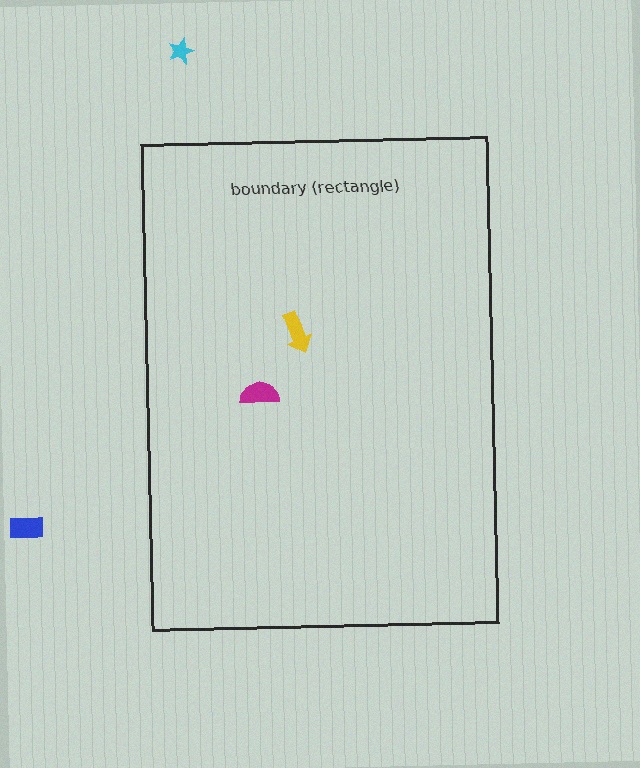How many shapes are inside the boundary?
2 inside, 2 outside.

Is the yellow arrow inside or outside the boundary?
Inside.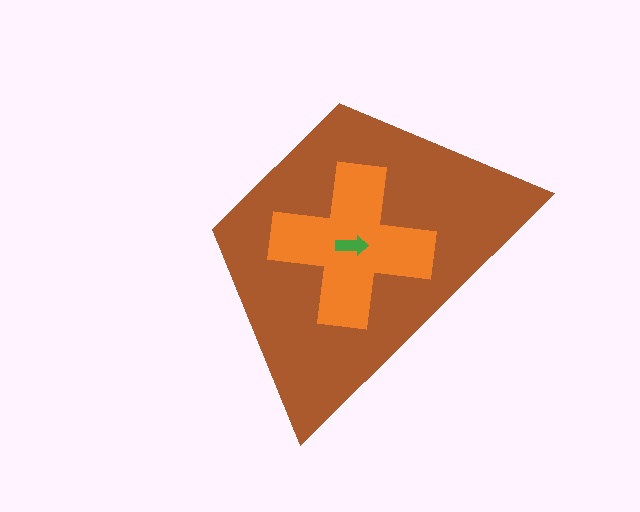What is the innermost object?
The green arrow.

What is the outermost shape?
The brown trapezoid.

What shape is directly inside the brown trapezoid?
The orange cross.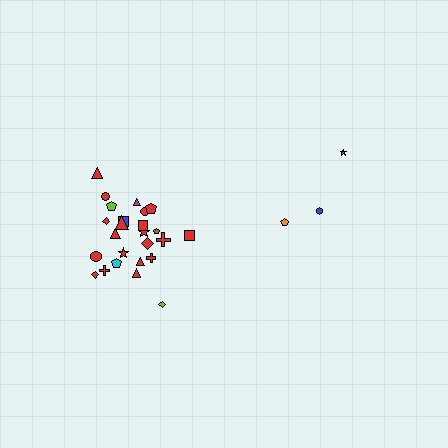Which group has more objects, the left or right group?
The left group.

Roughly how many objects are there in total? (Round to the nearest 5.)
Roughly 30 objects in total.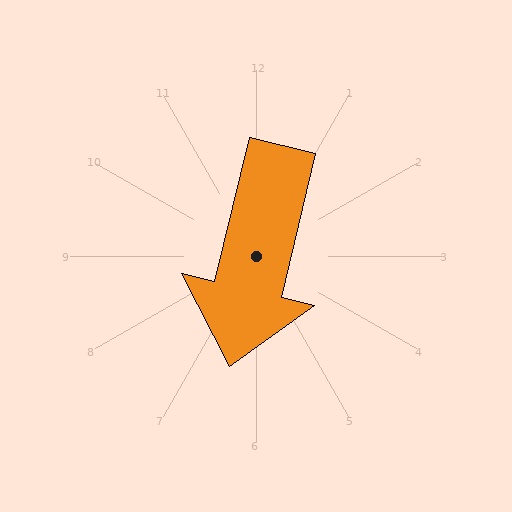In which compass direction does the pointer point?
South.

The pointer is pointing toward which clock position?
Roughly 6 o'clock.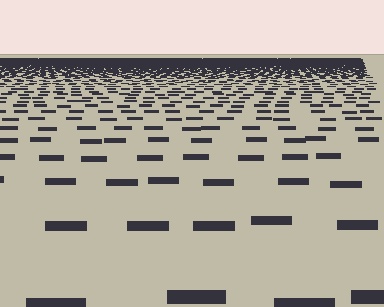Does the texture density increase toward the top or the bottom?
Density increases toward the top.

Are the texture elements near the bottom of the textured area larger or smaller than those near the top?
Larger. Near the bottom, elements are closer to the viewer and appear at a bigger on-screen size.